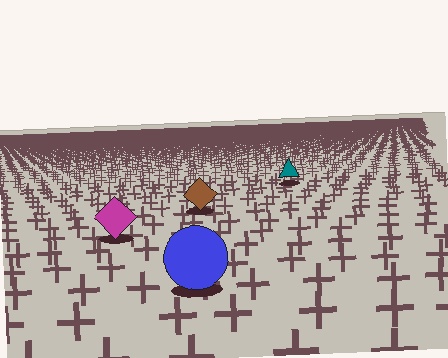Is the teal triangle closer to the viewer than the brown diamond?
No. The brown diamond is closer — you can tell from the texture gradient: the ground texture is coarser near it.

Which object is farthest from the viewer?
The teal triangle is farthest from the viewer. It appears smaller and the ground texture around it is denser.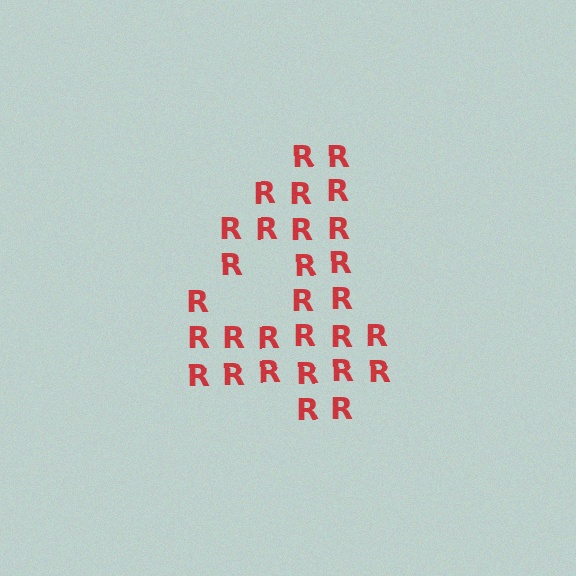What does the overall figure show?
The overall figure shows the digit 4.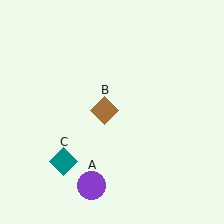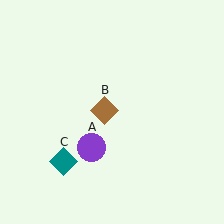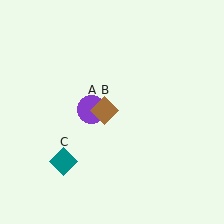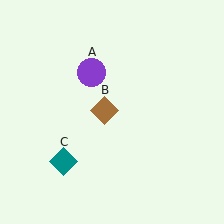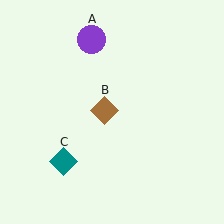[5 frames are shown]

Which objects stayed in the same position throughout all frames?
Brown diamond (object B) and teal diamond (object C) remained stationary.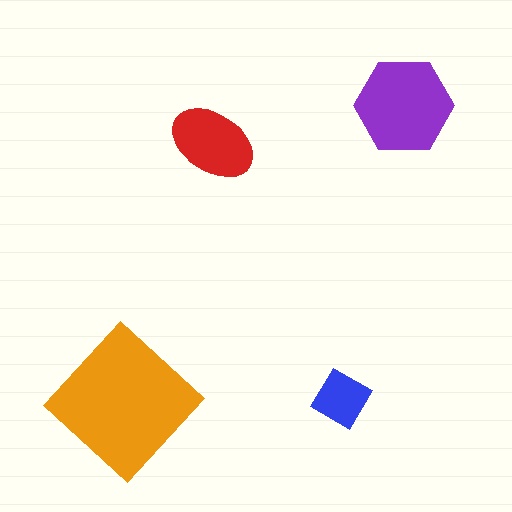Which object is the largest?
The orange diamond.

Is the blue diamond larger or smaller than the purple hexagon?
Smaller.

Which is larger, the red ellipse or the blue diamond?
The red ellipse.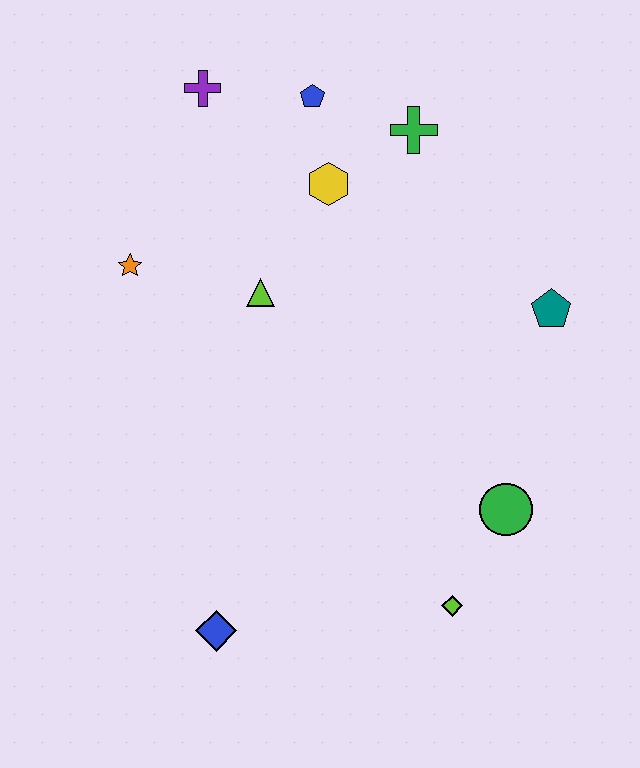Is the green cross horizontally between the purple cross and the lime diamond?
Yes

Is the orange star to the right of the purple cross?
No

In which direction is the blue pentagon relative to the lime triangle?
The blue pentagon is above the lime triangle.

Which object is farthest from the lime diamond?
The purple cross is farthest from the lime diamond.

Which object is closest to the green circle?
The lime diamond is closest to the green circle.